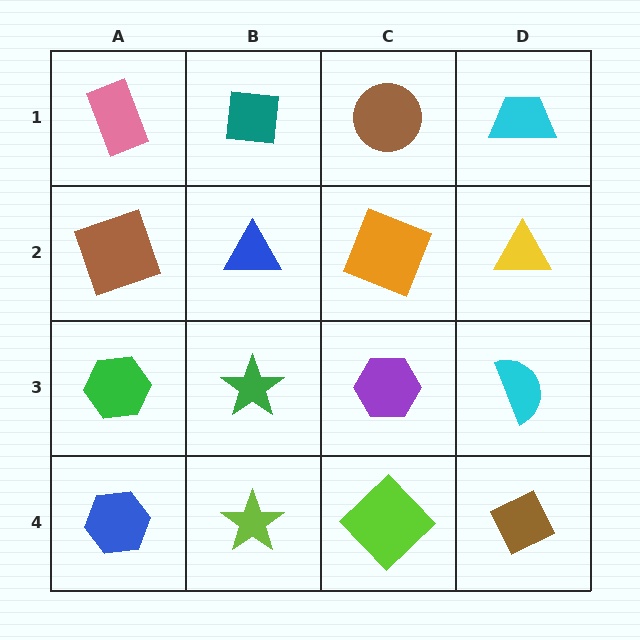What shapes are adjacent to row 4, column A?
A green hexagon (row 3, column A), a lime star (row 4, column B).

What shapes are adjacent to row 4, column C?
A purple hexagon (row 3, column C), a lime star (row 4, column B), a brown diamond (row 4, column D).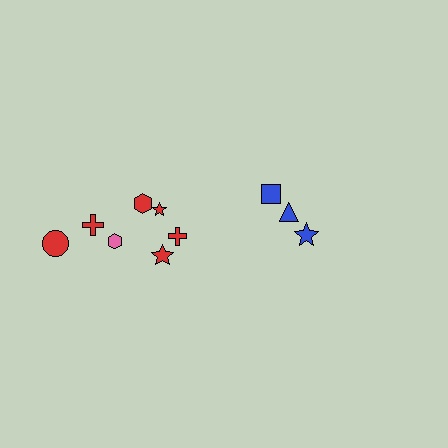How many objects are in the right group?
There are 3 objects.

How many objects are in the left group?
There are 7 objects.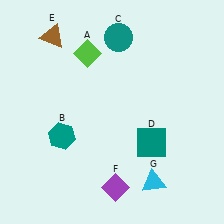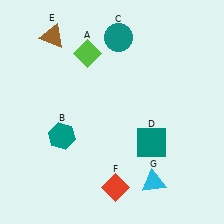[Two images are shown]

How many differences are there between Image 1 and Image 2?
There is 1 difference between the two images.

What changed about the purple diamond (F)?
In Image 1, F is purple. In Image 2, it changed to red.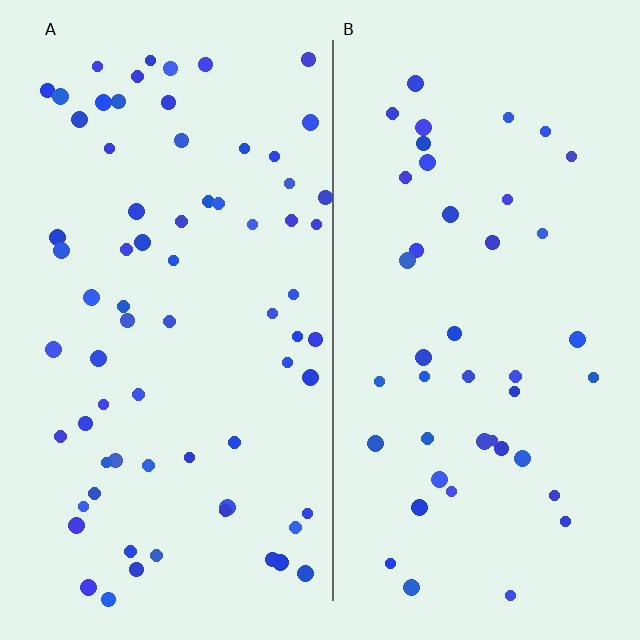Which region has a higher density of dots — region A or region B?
A (the left).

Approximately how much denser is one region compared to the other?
Approximately 1.6× — region A over region B.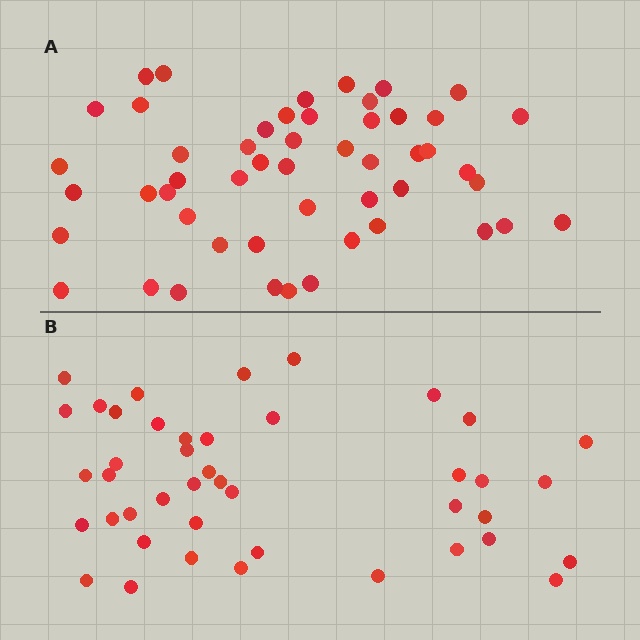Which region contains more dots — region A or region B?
Region A (the top region) has more dots.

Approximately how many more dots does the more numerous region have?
Region A has roughly 8 or so more dots than region B.